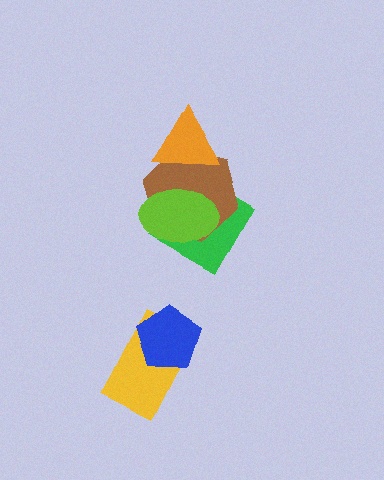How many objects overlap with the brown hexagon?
3 objects overlap with the brown hexagon.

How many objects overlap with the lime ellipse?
2 objects overlap with the lime ellipse.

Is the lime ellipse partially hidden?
No, no other shape covers it.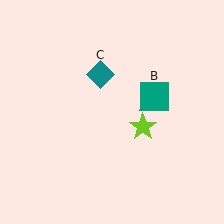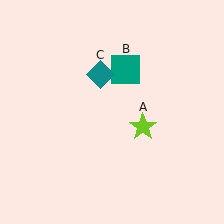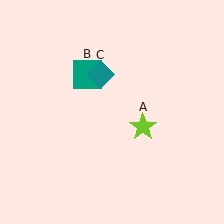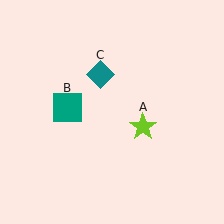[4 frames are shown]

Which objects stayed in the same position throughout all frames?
Lime star (object A) and teal diamond (object C) remained stationary.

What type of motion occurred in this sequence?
The teal square (object B) rotated counterclockwise around the center of the scene.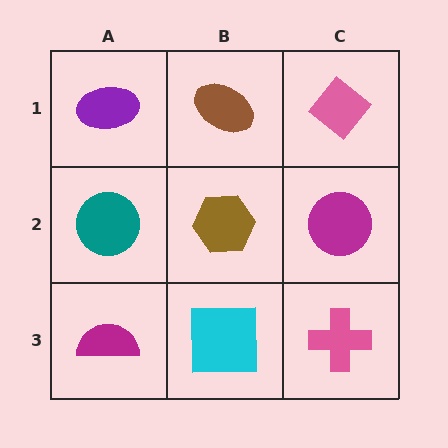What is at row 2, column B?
A brown hexagon.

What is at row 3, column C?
A pink cross.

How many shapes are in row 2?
3 shapes.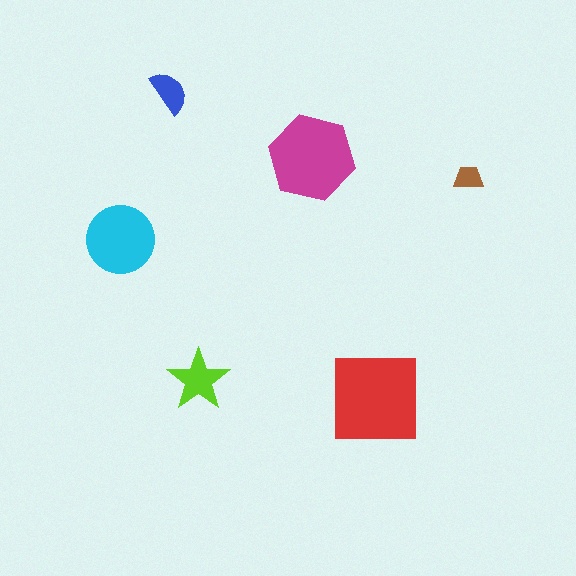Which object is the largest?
The red square.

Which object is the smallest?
The brown trapezoid.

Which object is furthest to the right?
The brown trapezoid is rightmost.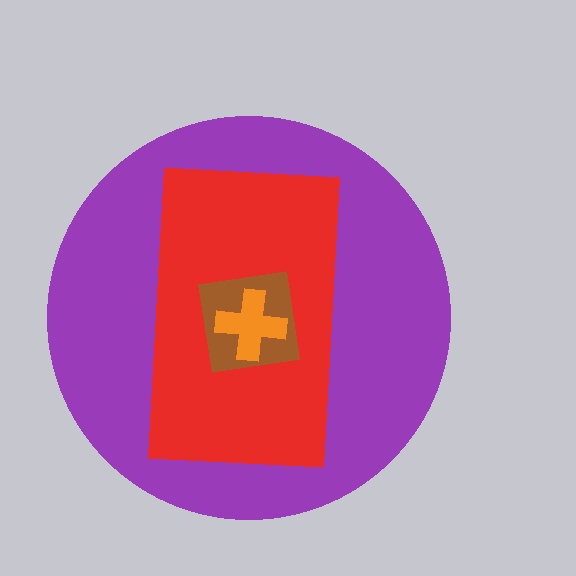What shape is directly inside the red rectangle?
The brown square.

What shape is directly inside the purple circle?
The red rectangle.